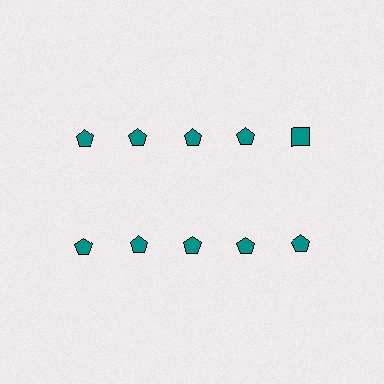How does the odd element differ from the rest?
It has a different shape: square instead of pentagon.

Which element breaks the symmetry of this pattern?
The teal square in the top row, rightmost column breaks the symmetry. All other shapes are teal pentagons.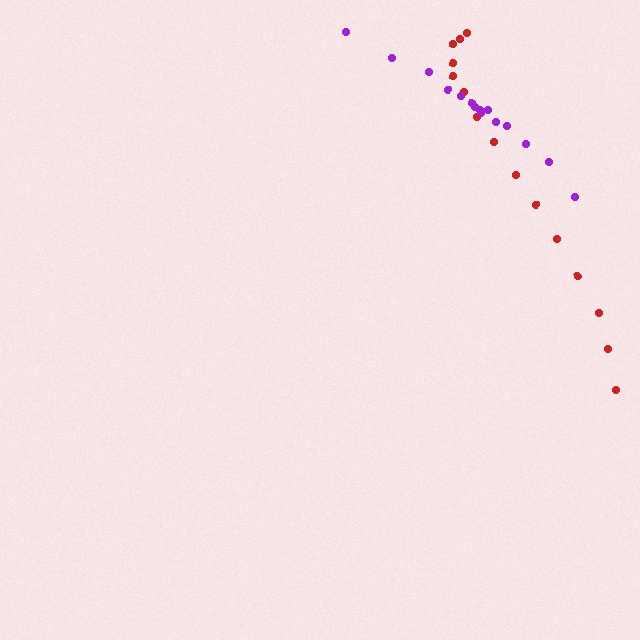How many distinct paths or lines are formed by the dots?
There are 2 distinct paths.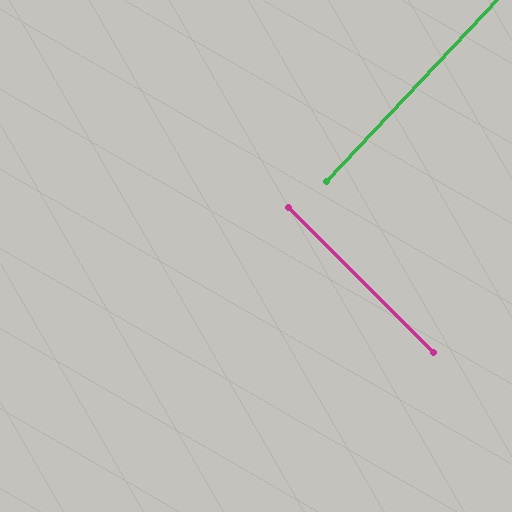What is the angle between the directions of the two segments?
Approximately 88 degrees.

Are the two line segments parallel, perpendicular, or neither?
Perpendicular — they meet at approximately 88°.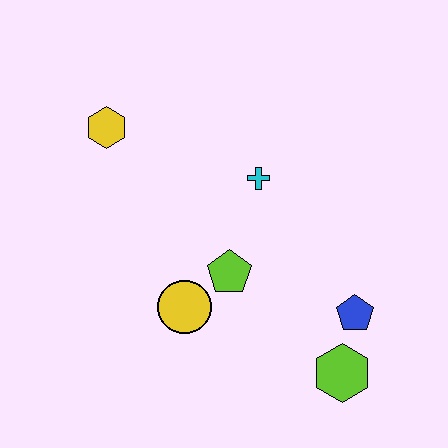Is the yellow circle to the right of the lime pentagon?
No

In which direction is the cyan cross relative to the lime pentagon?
The cyan cross is above the lime pentagon.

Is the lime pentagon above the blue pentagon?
Yes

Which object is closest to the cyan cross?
The lime pentagon is closest to the cyan cross.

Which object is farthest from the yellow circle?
The yellow hexagon is farthest from the yellow circle.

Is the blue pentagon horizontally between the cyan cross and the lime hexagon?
No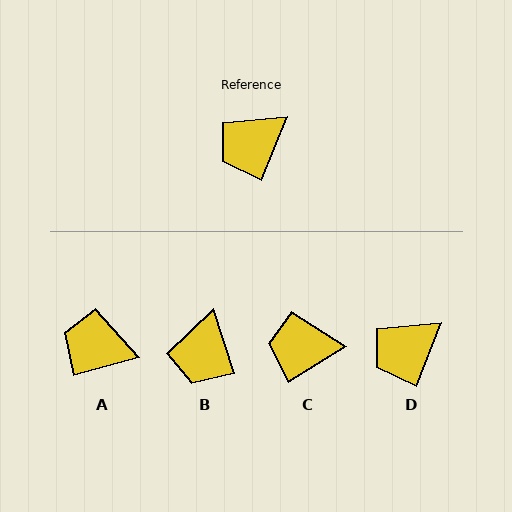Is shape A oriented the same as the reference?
No, it is off by about 53 degrees.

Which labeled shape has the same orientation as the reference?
D.